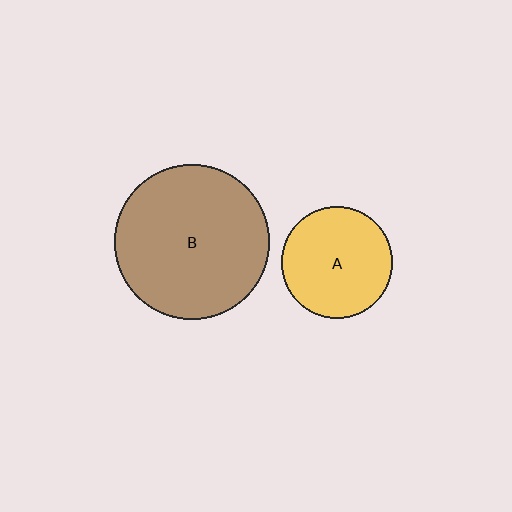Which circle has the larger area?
Circle B (brown).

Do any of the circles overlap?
No, none of the circles overlap.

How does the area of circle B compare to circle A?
Approximately 1.9 times.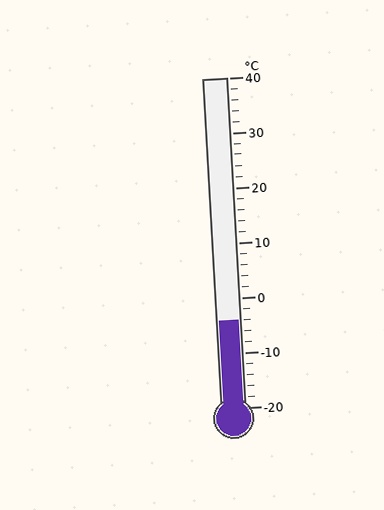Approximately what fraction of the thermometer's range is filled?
The thermometer is filled to approximately 25% of its range.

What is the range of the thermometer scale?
The thermometer scale ranges from -20°C to 40°C.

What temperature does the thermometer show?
The thermometer shows approximately -4°C.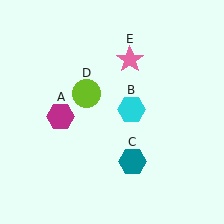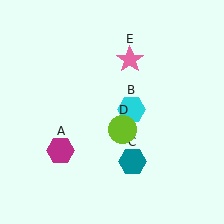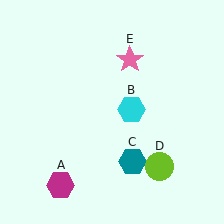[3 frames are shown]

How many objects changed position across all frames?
2 objects changed position: magenta hexagon (object A), lime circle (object D).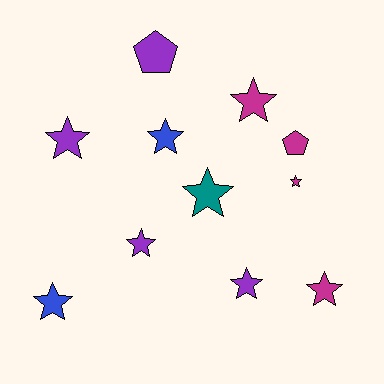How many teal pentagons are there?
There are no teal pentagons.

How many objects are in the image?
There are 11 objects.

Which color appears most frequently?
Purple, with 4 objects.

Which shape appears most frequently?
Star, with 9 objects.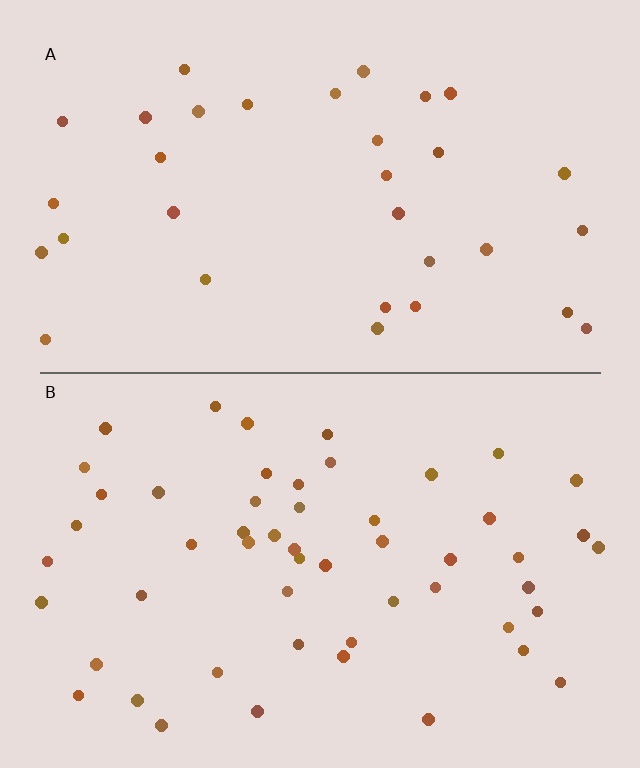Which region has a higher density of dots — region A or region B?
B (the bottom).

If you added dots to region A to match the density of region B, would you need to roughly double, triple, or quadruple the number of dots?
Approximately double.